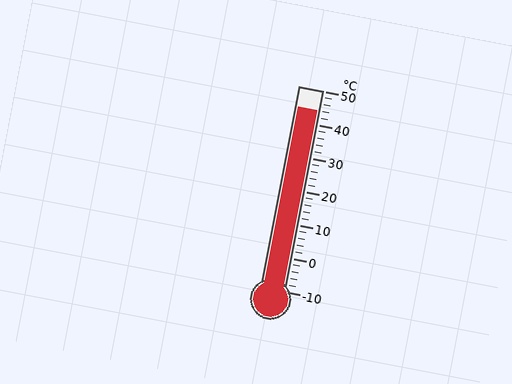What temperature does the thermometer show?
The thermometer shows approximately 44°C.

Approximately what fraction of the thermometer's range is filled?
The thermometer is filled to approximately 90% of its range.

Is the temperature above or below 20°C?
The temperature is above 20°C.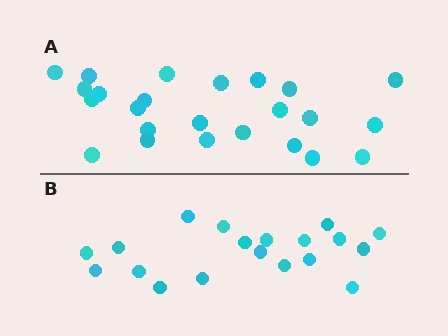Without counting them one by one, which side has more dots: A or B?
Region A (the top region) has more dots.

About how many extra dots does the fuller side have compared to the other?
Region A has about 5 more dots than region B.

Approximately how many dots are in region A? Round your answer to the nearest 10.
About 20 dots. (The exact count is 24, which rounds to 20.)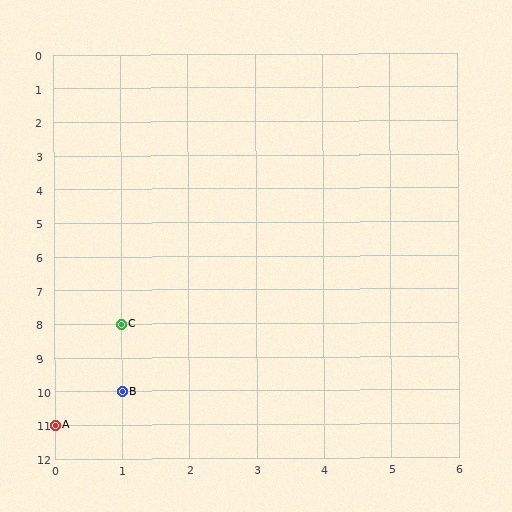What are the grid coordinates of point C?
Point C is at grid coordinates (1, 8).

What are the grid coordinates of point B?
Point B is at grid coordinates (1, 10).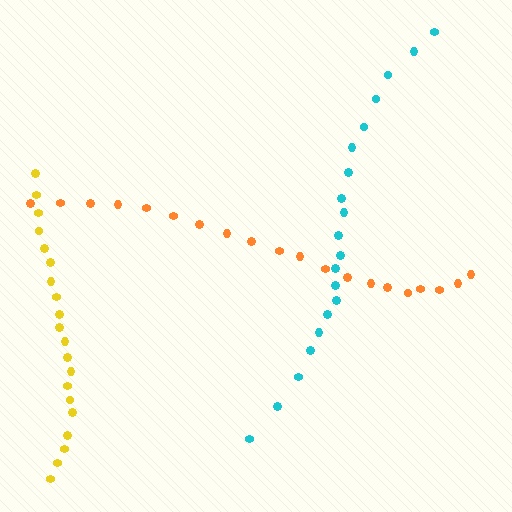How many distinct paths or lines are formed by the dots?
There are 3 distinct paths.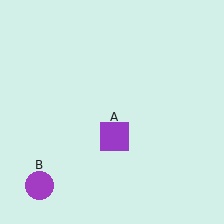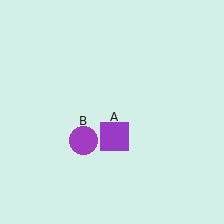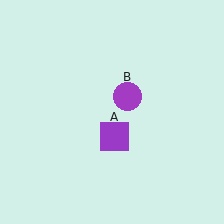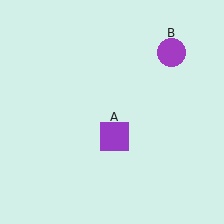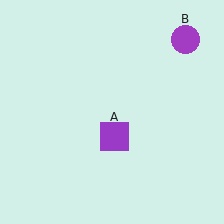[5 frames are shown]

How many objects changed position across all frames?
1 object changed position: purple circle (object B).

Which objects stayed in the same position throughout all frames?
Purple square (object A) remained stationary.